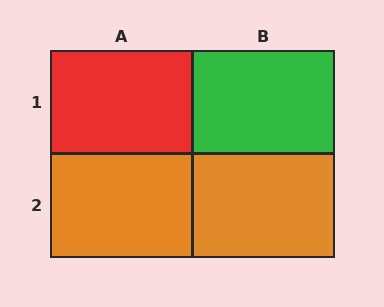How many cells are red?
1 cell is red.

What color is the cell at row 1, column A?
Red.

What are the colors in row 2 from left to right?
Orange, orange.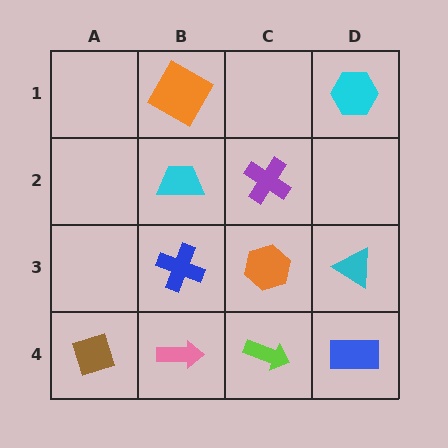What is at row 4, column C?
A lime arrow.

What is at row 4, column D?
A blue rectangle.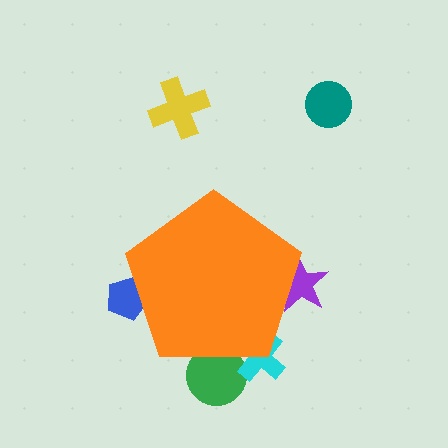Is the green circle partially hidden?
Yes, the green circle is partially hidden behind the orange pentagon.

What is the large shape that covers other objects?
An orange pentagon.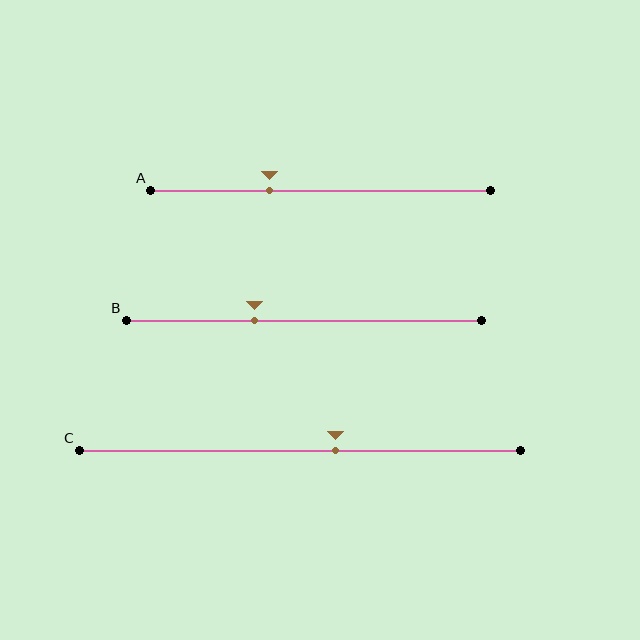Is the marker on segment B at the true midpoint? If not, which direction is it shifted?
No, the marker on segment B is shifted to the left by about 14% of the segment length.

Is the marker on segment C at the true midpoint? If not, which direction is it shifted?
No, the marker on segment C is shifted to the right by about 8% of the segment length.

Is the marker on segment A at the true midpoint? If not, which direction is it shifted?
No, the marker on segment A is shifted to the left by about 15% of the segment length.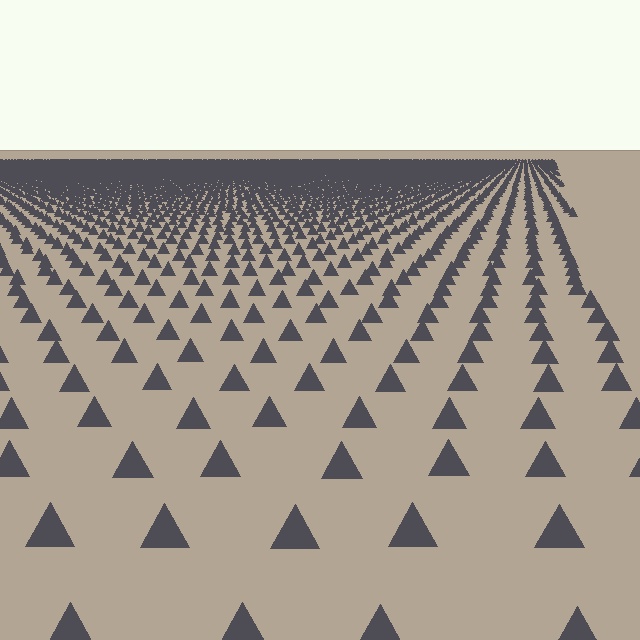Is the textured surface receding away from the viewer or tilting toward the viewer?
The surface is receding away from the viewer. Texture elements get smaller and denser toward the top.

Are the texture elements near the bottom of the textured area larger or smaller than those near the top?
Larger. Near the bottom, elements are closer to the viewer and appear at a bigger on-screen size.